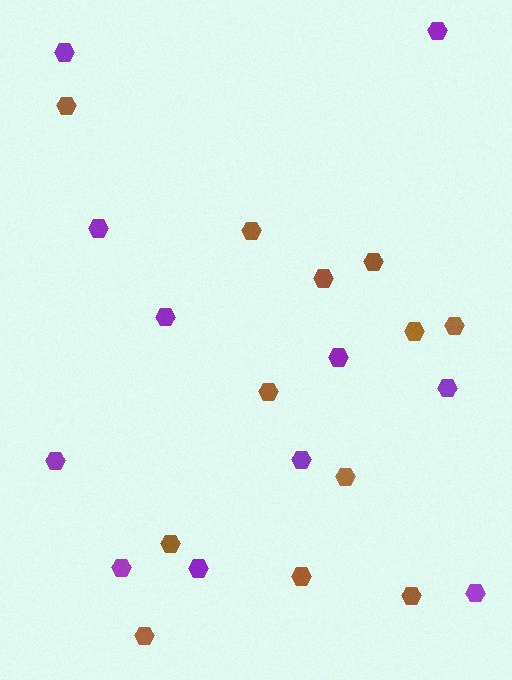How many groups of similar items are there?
There are 2 groups: one group of purple hexagons (11) and one group of brown hexagons (12).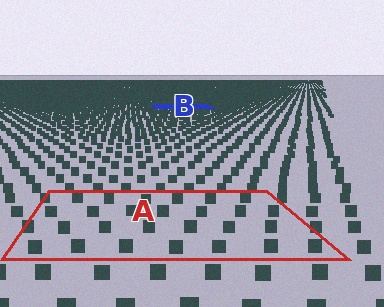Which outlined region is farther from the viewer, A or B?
Region B is farther from the viewer — the texture elements inside it appear smaller and more densely packed.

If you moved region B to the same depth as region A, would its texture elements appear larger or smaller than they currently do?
They would appear larger. At a closer depth, the same texture elements are projected at a bigger on-screen size.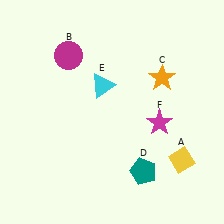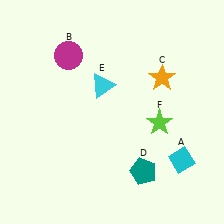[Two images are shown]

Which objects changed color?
A changed from yellow to cyan. F changed from magenta to lime.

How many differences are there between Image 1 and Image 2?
There are 2 differences between the two images.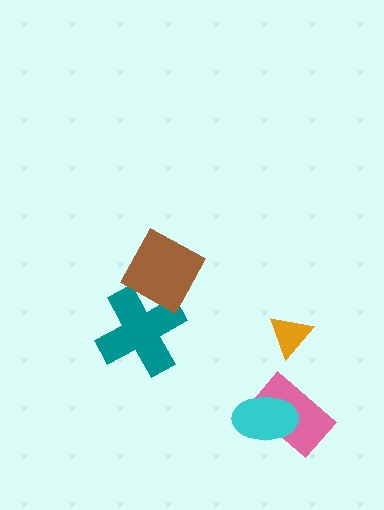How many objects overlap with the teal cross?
1 object overlaps with the teal cross.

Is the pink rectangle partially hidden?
Yes, it is partially covered by another shape.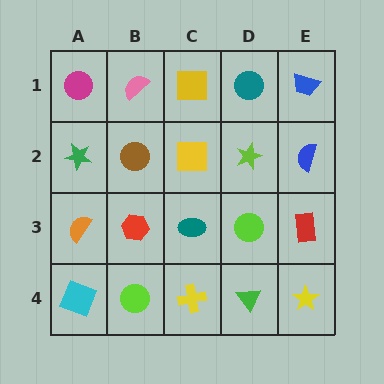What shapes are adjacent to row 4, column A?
An orange semicircle (row 3, column A), a lime circle (row 4, column B).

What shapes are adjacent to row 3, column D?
A lime star (row 2, column D), a green triangle (row 4, column D), a teal ellipse (row 3, column C), a red rectangle (row 3, column E).